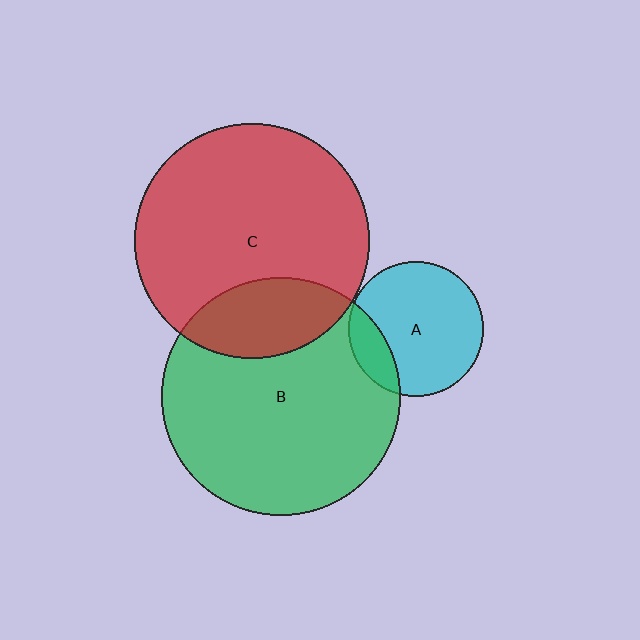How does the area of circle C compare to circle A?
Approximately 3.0 times.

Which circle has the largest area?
Circle B (green).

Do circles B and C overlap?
Yes.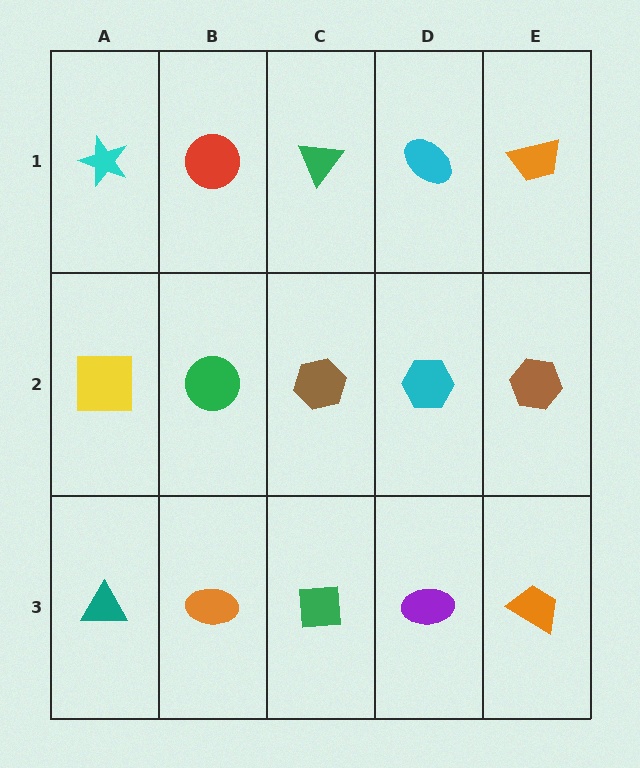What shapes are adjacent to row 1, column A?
A yellow square (row 2, column A), a red circle (row 1, column B).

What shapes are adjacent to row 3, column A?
A yellow square (row 2, column A), an orange ellipse (row 3, column B).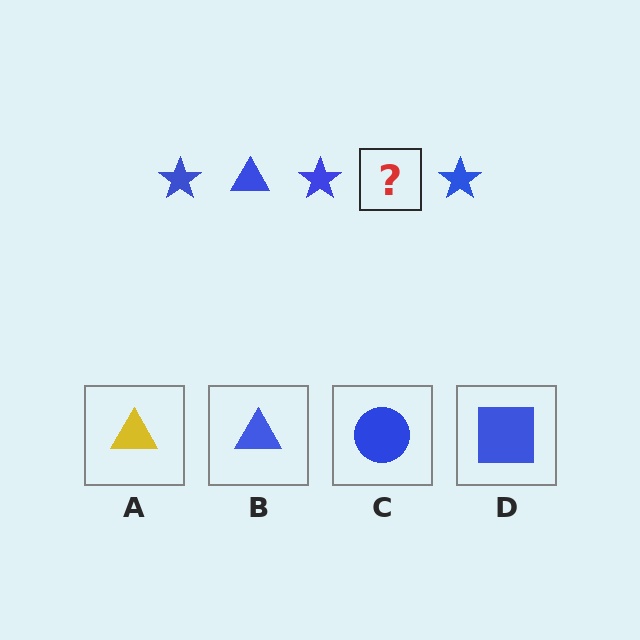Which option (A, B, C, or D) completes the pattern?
B.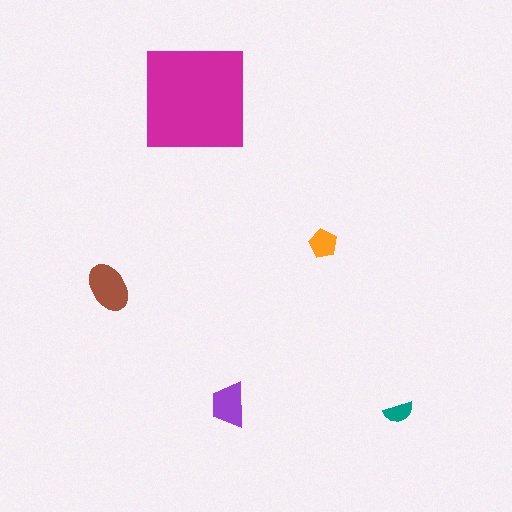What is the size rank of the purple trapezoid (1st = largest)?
3rd.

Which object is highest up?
The magenta square is topmost.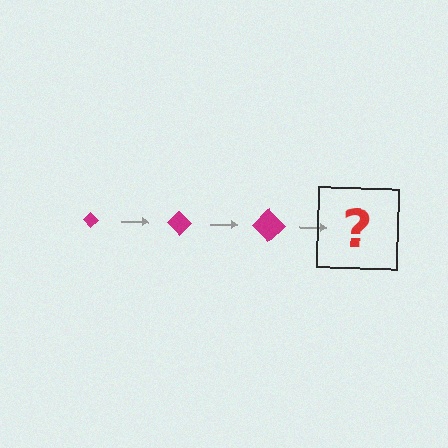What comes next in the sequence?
The next element should be a magenta diamond, larger than the previous one.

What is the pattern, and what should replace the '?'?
The pattern is that the diamond gets progressively larger each step. The '?' should be a magenta diamond, larger than the previous one.